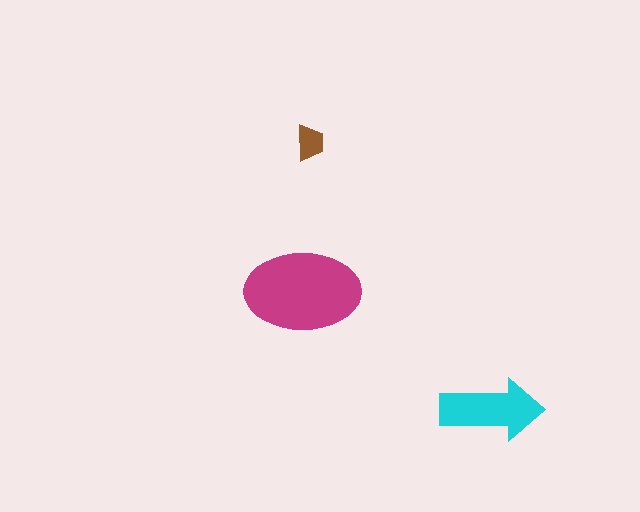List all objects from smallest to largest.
The brown trapezoid, the cyan arrow, the magenta ellipse.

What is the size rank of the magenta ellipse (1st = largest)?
1st.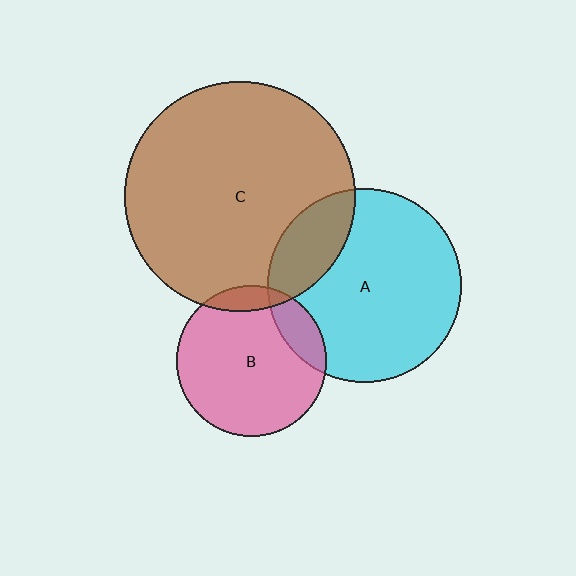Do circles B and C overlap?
Yes.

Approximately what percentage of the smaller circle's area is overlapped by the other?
Approximately 10%.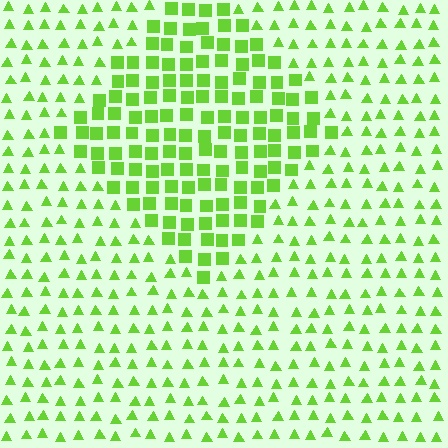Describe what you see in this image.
The image is filled with small lime elements arranged in a uniform grid. A diamond-shaped region contains squares, while the surrounding area contains triangles. The boundary is defined purely by the change in element shape.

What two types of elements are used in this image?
The image uses squares inside the diamond region and triangles outside it.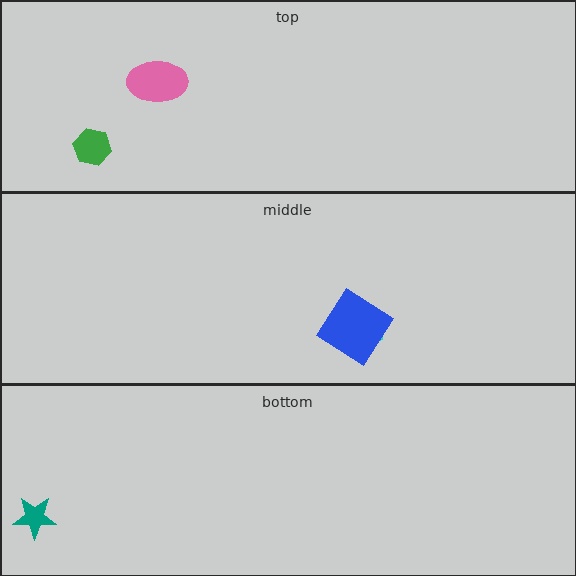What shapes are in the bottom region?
The teal star.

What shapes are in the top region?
The green hexagon, the pink ellipse.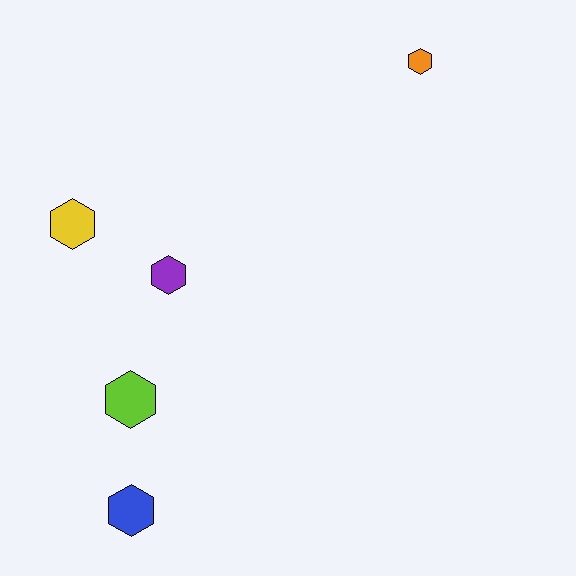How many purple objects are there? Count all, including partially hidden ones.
There is 1 purple object.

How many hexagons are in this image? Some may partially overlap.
There are 5 hexagons.